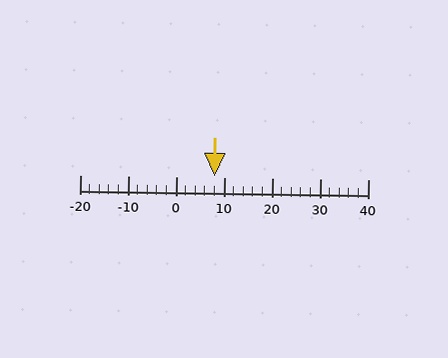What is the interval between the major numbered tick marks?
The major tick marks are spaced 10 units apart.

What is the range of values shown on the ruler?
The ruler shows values from -20 to 40.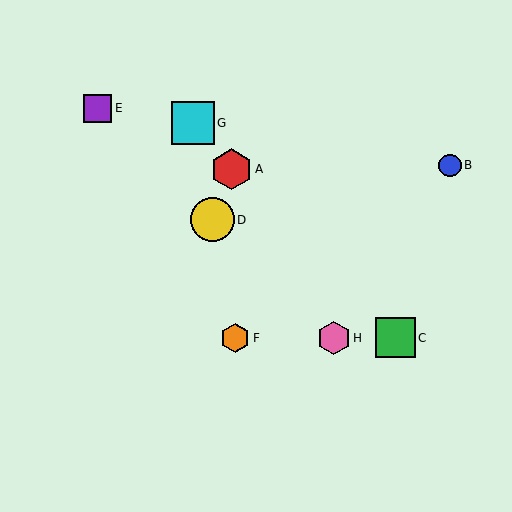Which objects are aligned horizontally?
Objects C, F, H are aligned horizontally.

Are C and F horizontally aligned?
Yes, both are at y≈338.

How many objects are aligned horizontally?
3 objects (C, F, H) are aligned horizontally.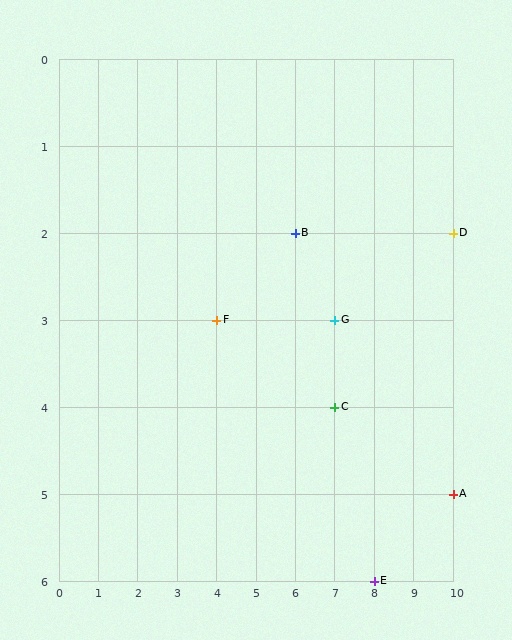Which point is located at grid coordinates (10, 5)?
Point A is at (10, 5).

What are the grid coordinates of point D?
Point D is at grid coordinates (10, 2).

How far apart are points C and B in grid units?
Points C and B are 1 column and 2 rows apart (about 2.2 grid units diagonally).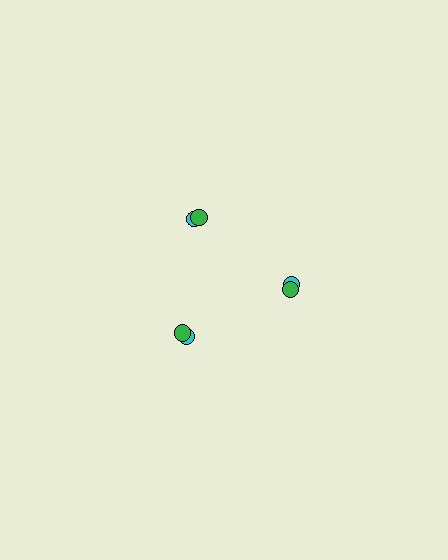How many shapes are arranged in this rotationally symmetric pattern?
There are 6 shapes, arranged in 3 groups of 2.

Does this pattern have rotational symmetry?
Yes, this pattern has 3-fold rotational symmetry. It looks the same after rotating 120 degrees around the center.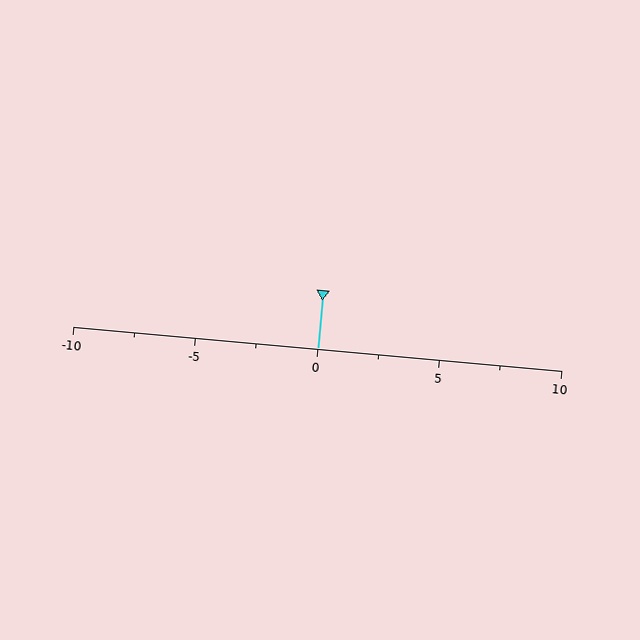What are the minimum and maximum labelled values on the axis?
The axis runs from -10 to 10.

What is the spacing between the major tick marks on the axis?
The major ticks are spaced 5 apart.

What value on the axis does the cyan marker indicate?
The marker indicates approximately 0.